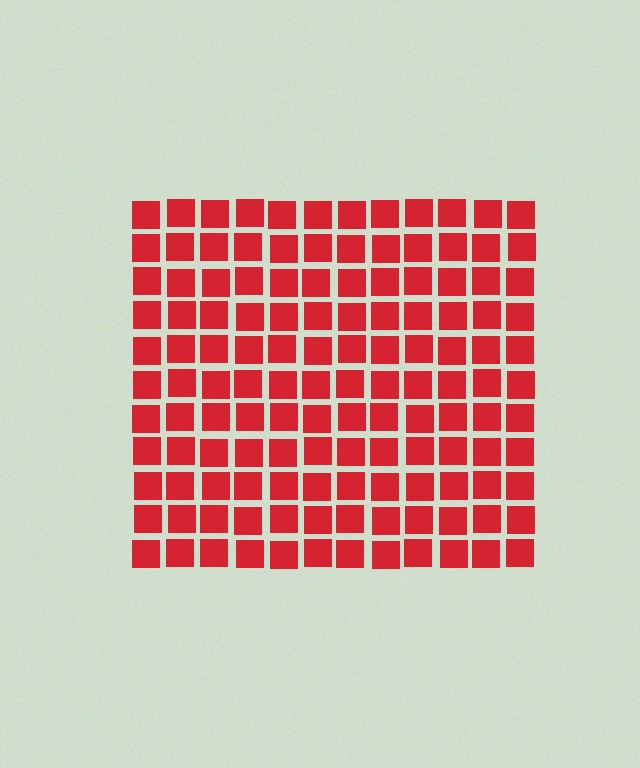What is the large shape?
The large shape is a square.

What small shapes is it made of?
It is made of small squares.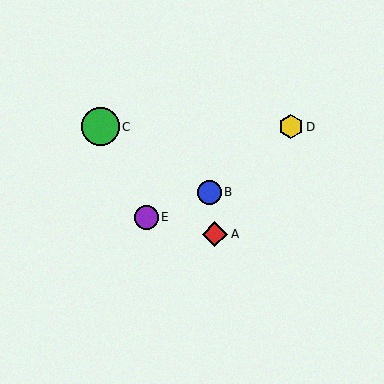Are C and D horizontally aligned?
Yes, both are at y≈127.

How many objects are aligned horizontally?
2 objects (C, D) are aligned horizontally.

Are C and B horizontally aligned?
No, C is at y≈127 and B is at y≈192.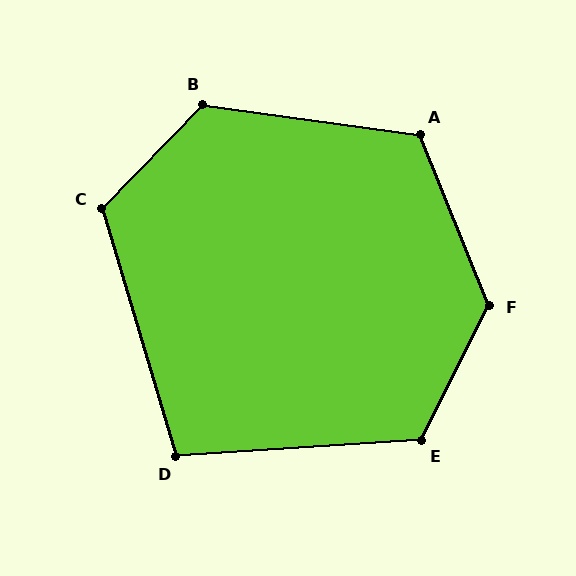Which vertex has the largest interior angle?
F, at approximately 131 degrees.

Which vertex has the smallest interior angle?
D, at approximately 103 degrees.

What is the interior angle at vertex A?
Approximately 120 degrees (obtuse).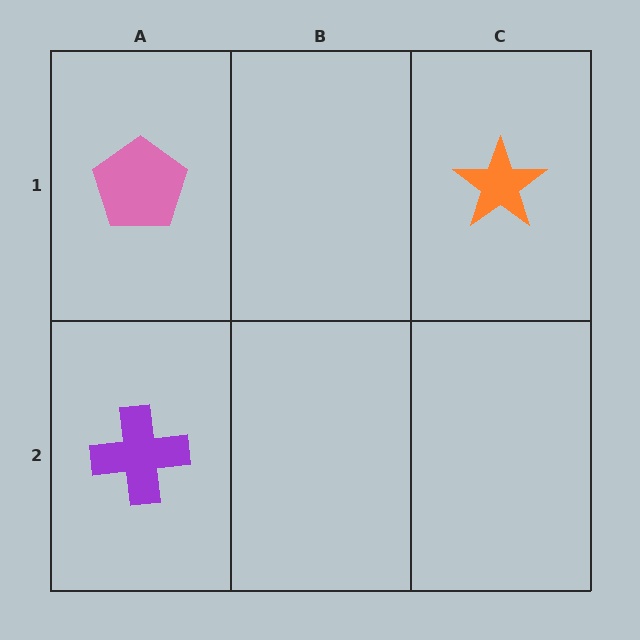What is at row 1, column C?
An orange star.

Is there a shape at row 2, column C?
No, that cell is empty.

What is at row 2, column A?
A purple cross.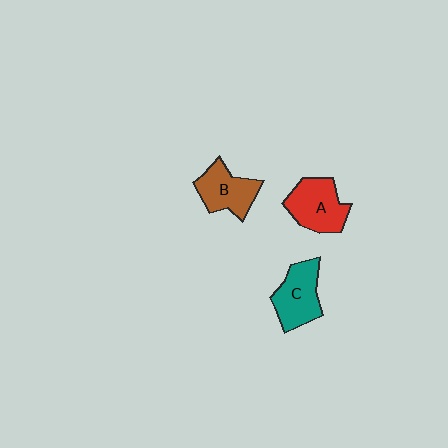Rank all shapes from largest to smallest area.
From largest to smallest: A (red), C (teal), B (brown).